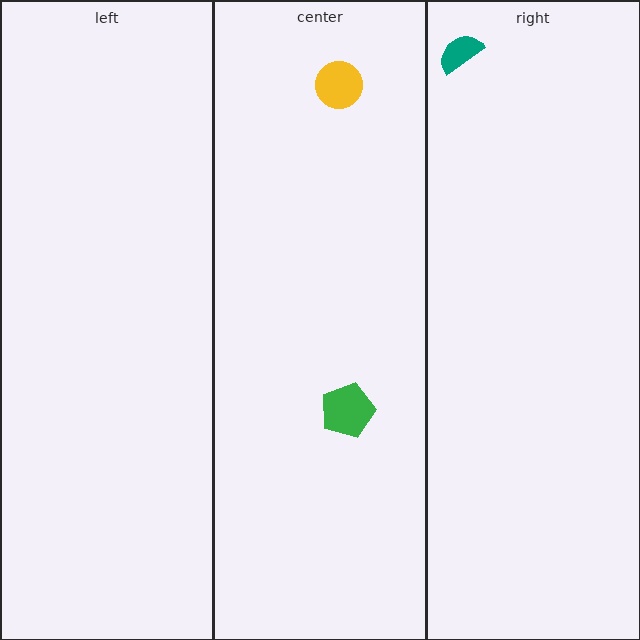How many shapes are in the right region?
1.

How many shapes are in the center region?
2.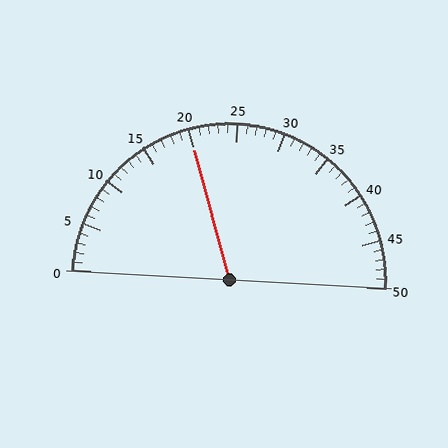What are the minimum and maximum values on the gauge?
The gauge ranges from 0 to 50.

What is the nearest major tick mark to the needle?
The nearest major tick mark is 20.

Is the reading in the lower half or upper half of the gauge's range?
The reading is in the lower half of the range (0 to 50).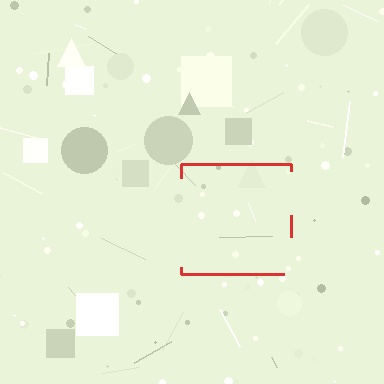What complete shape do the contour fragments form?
The contour fragments form a square.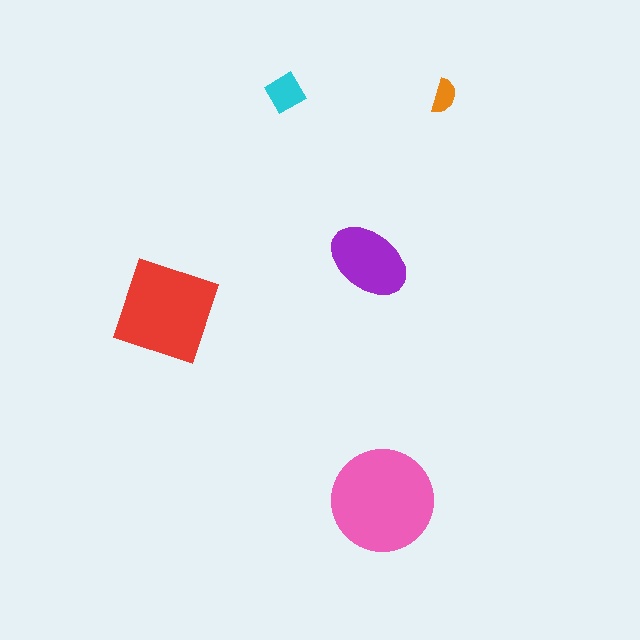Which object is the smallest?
The orange semicircle.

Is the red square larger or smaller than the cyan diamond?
Larger.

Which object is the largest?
The pink circle.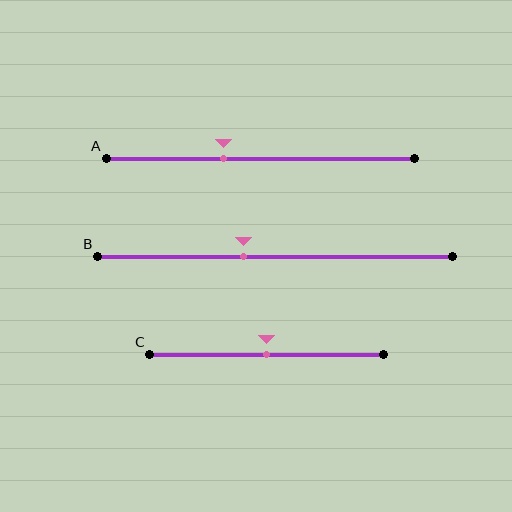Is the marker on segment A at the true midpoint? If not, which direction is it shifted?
No, the marker on segment A is shifted to the left by about 12% of the segment length.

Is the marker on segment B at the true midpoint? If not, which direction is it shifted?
No, the marker on segment B is shifted to the left by about 9% of the segment length.